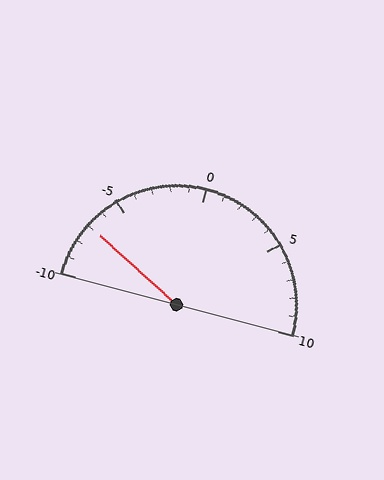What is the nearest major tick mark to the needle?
The nearest major tick mark is -5.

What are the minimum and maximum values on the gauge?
The gauge ranges from -10 to 10.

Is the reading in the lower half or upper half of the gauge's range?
The reading is in the lower half of the range (-10 to 10).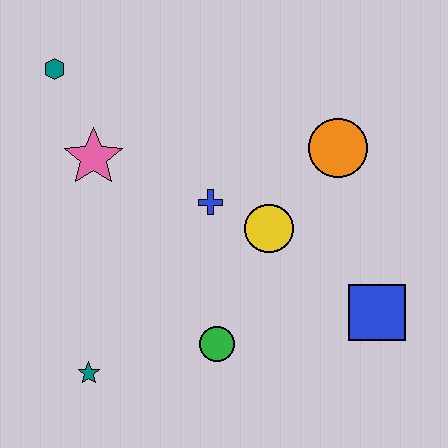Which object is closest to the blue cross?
The yellow circle is closest to the blue cross.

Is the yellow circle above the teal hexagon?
No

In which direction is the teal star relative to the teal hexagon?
The teal star is below the teal hexagon.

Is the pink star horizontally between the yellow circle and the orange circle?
No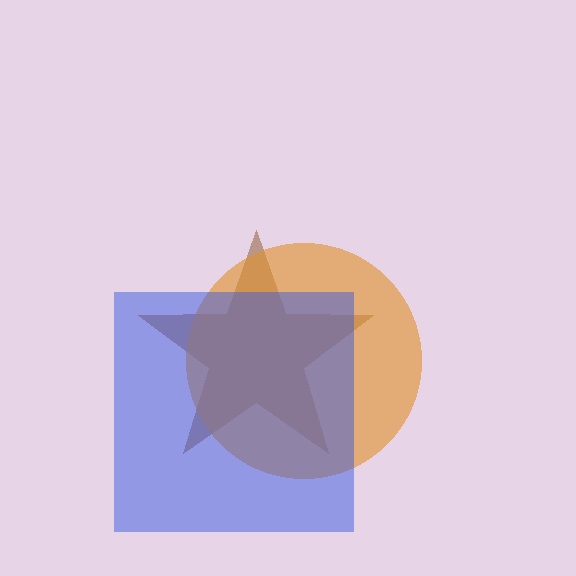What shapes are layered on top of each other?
The layered shapes are: a brown star, an orange circle, a blue square.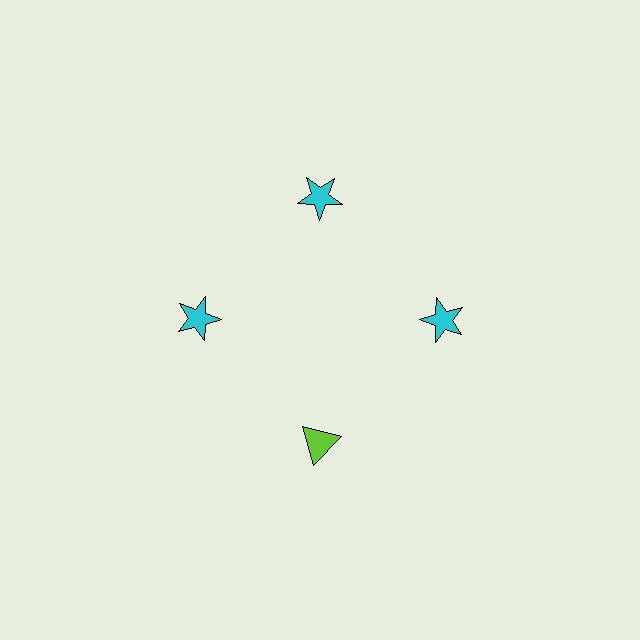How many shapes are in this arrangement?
There are 4 shapes arranged in a ring pattern.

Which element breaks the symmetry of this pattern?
The lime triangle at roughly the 6 o'clock position breaks the symmetry. All other shapes are cyan stars.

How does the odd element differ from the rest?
It differs in both color (lime instead of cyan) and shape (triangle instead of star).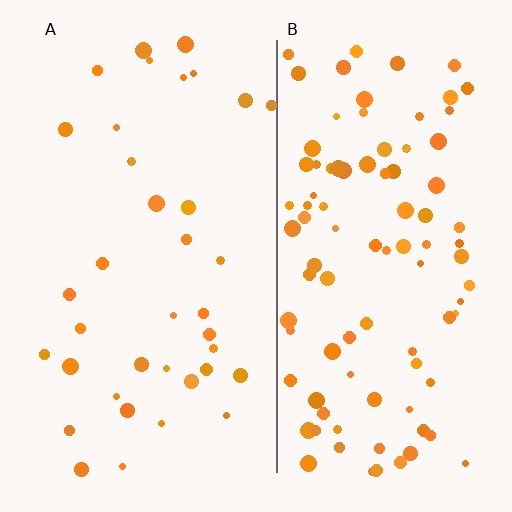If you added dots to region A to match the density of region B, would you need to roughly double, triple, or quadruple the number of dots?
Approximately triple.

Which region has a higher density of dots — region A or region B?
B (the right).